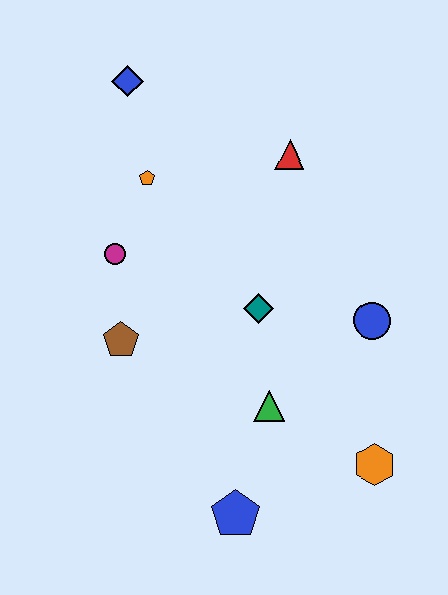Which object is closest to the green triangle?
The teal diamond is closest to the green triangle.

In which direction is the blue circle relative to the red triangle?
The blue circle is below the red triangle.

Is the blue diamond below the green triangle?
No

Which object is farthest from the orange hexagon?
The blue diamond is farthest from the orange hexagon.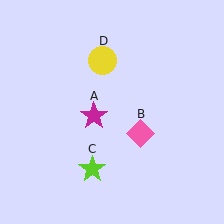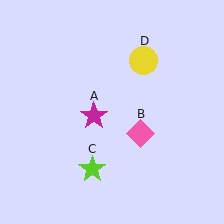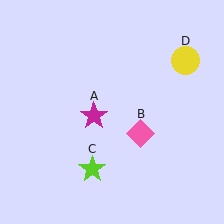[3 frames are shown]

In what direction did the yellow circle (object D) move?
The yellow circle (object D) moved right.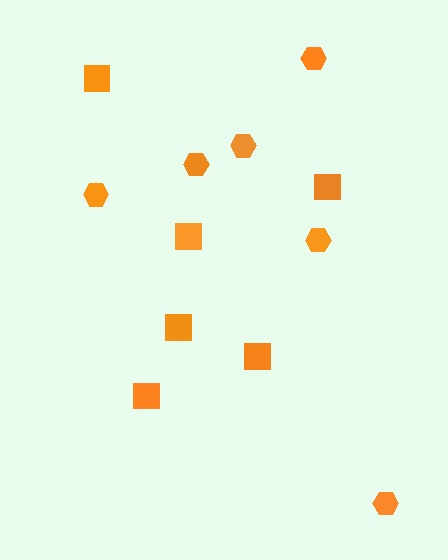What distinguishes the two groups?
There are 2 groups: one group of squares (6) and one group of hexagons (6).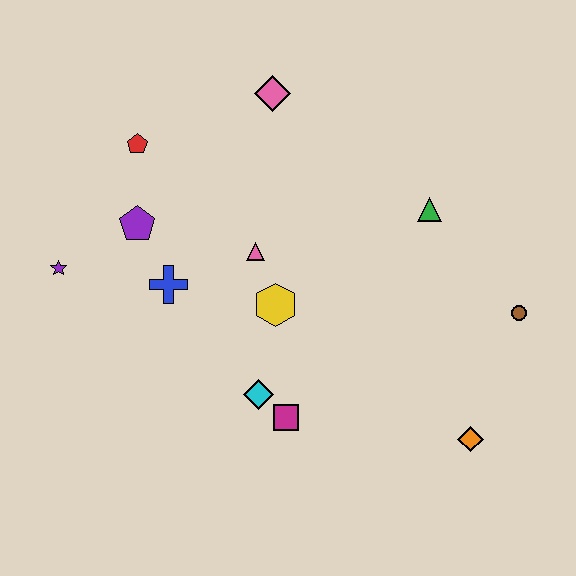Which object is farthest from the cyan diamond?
The pink diamond is farthest from the cyan diamond.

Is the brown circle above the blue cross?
No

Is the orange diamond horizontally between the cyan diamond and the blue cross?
No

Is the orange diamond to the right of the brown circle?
No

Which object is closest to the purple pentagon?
The blue cross is closest to the purple pentagon.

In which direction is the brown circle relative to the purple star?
The brown circle is to the right of the purple star.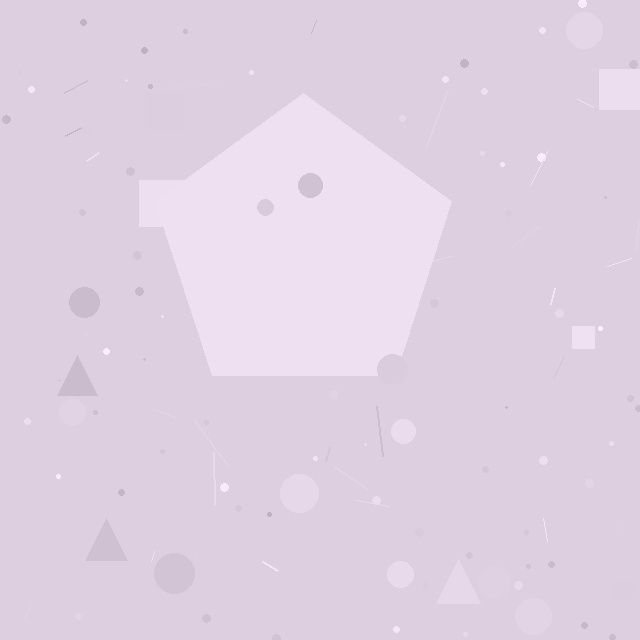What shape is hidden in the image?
A pentagon is hidden in the image.